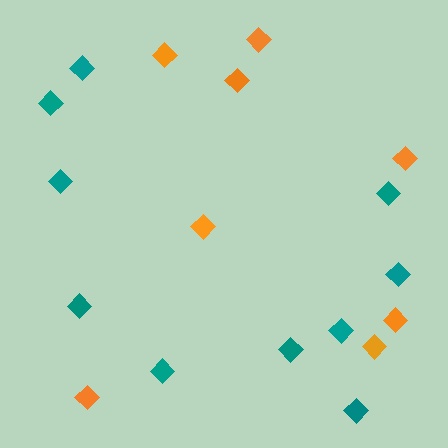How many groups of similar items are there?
There are 2 groups: one group of teal diamonds (10) and one group of orange diamonds (8).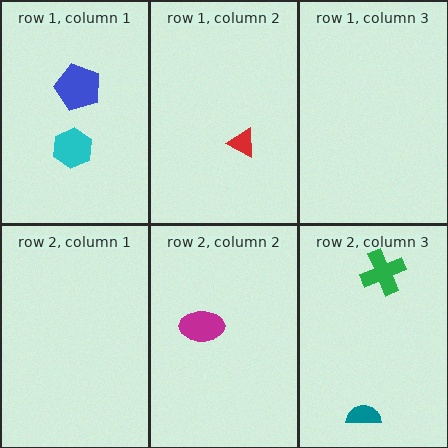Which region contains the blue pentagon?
The row 1, column 1 region.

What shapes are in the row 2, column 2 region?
The magenta ellipse.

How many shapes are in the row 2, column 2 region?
1.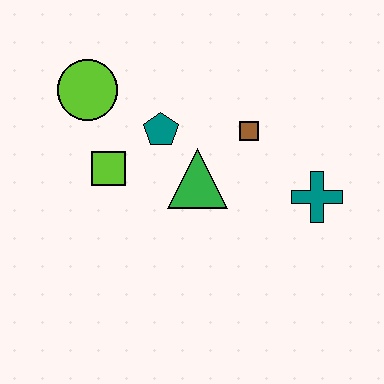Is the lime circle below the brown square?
No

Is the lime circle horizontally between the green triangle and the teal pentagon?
No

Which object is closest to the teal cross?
The brown square is closest to the teal cross.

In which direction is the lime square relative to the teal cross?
The lime square is to the left of the teal cross.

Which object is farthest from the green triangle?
The lime circle is farthest from the green triangle.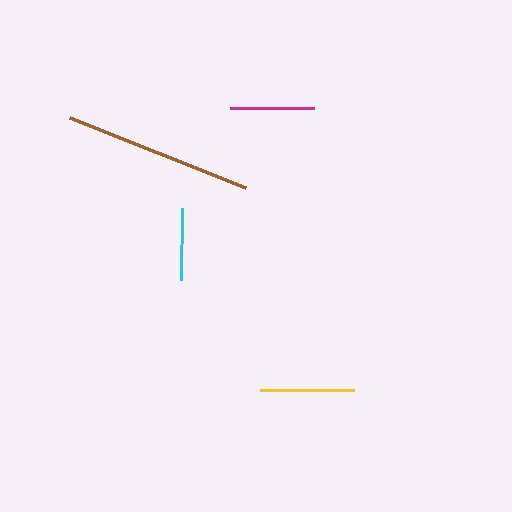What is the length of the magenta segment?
The magenta segment is approximately 84 pixels long.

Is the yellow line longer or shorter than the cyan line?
The yellow line is longer than the cyan line.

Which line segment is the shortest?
The cyan line is the shortest at approximately 72 pixels.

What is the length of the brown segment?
The brown segment is approximately 189 pixels long.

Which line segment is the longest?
The brown line is the longest at approximately 189 pixels.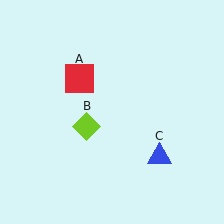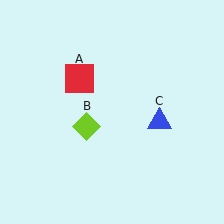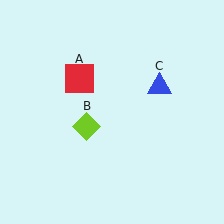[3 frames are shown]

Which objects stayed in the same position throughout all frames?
Red square (object A) and lime diamond (object B) remained stationary.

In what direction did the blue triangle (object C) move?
The blue triangle (object C) moved up.